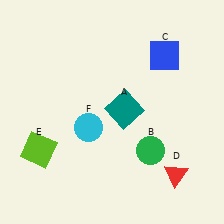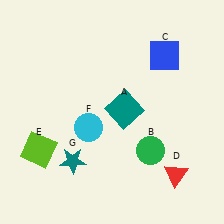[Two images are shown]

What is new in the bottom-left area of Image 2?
A teal star (G) was added in the bottom-left area of Image 2.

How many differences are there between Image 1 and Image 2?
There is 1 difference between the two images.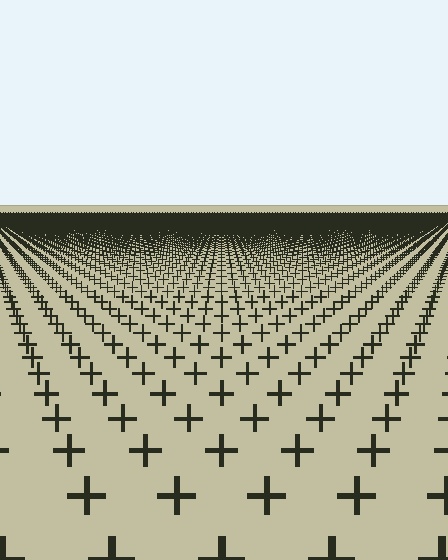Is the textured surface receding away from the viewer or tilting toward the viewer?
The surface is receding away from the viewer. Texture elements get smaller and denser toward the top.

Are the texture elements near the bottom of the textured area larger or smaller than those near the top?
Larger. Near the bottom, elements are closer to the viewer and appear at a bigger on-screen size.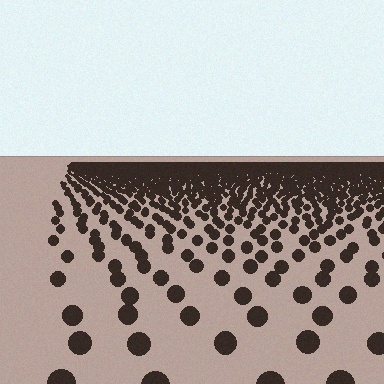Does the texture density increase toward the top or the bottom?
Density increases toward the top.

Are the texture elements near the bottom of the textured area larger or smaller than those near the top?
Larger. Near the bottom, elements are closer to the viewer and appear at a bigger on-screen size.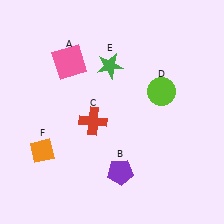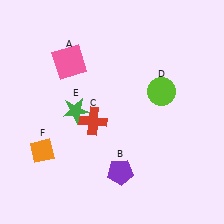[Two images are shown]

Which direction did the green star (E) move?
The green star (E) moved down.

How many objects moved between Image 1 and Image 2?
1 object moved between the two images.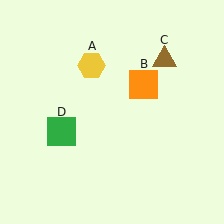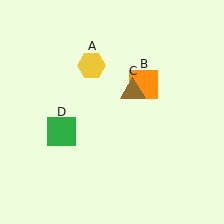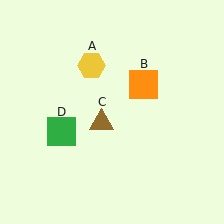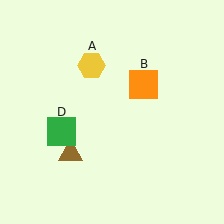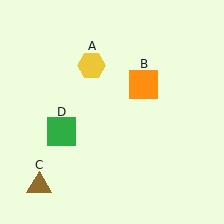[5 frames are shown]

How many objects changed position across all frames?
1 object changed position: brown triangle (object C).